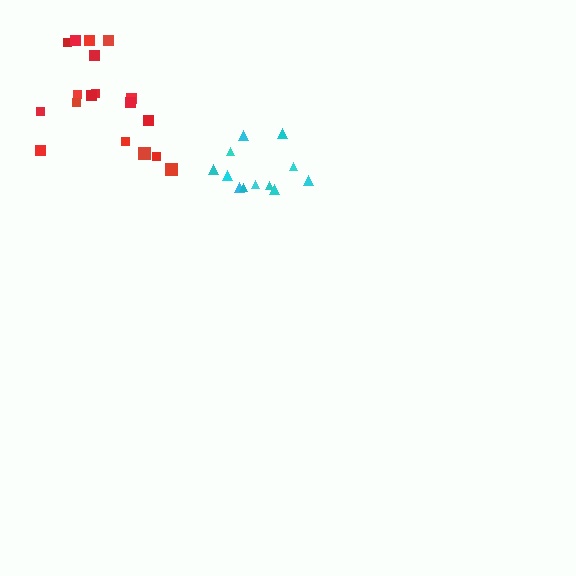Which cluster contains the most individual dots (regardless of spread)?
Red (19).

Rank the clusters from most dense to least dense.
cyan, red.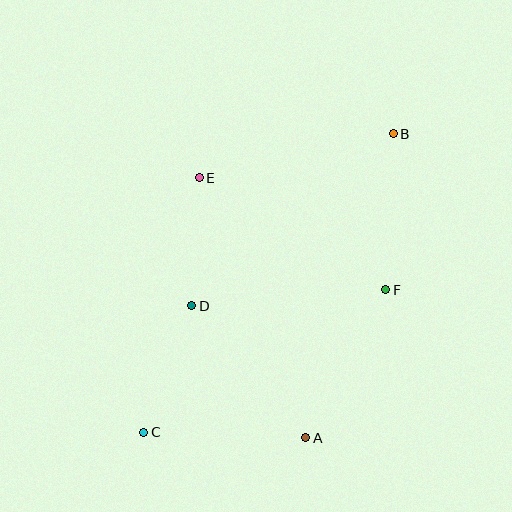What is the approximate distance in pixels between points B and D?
The distance between B and D is approximately 265 pixels.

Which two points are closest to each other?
Points D and E are closest to each other.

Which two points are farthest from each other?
Points B and C are farthest from each other.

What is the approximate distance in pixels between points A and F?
The distance between A and F is approximately 169 pixels.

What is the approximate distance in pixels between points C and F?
The distance between C and F is approximately 281 pixels.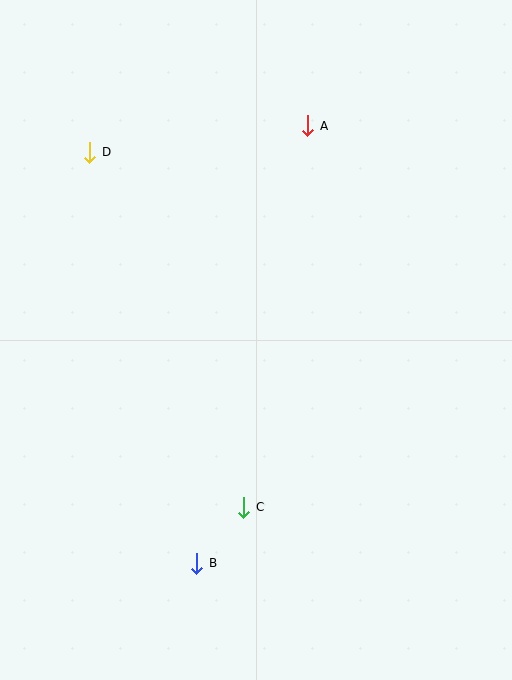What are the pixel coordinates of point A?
Point A is at (308, 126).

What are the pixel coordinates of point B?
Point B is at (197, 563).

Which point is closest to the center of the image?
Point C at (244, 507) is closest to the center.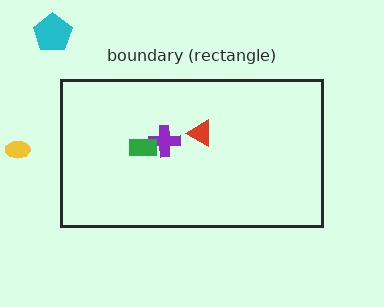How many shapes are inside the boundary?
3 inside, 2 outside.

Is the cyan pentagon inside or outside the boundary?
Outside.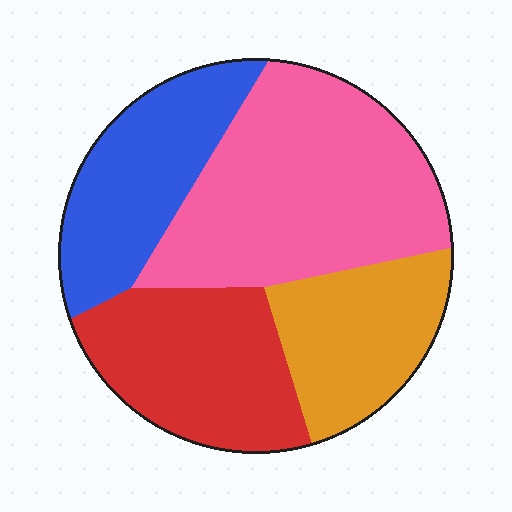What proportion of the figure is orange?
Orange covers about 20% of the figure.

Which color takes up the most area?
Pink, at roughly 35%.